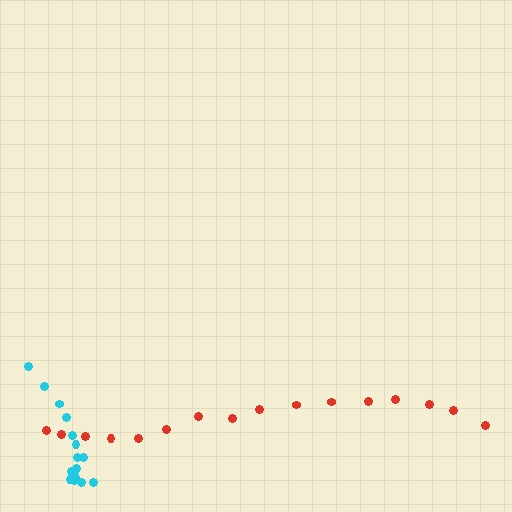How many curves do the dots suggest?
There are 2 distinct paths.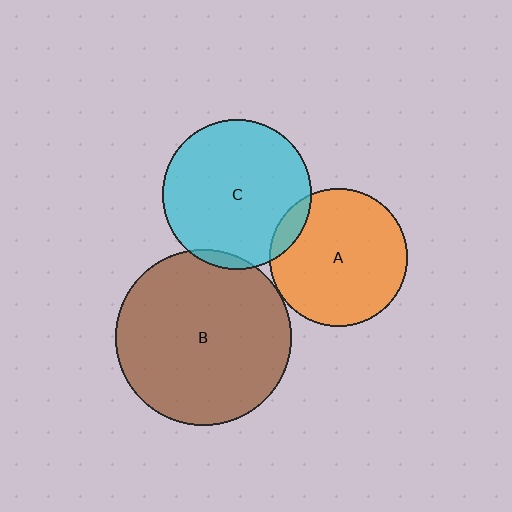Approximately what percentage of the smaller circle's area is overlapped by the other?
Approximately 5%.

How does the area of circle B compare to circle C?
Approximately 1.4 times.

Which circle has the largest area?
Circle B (brown).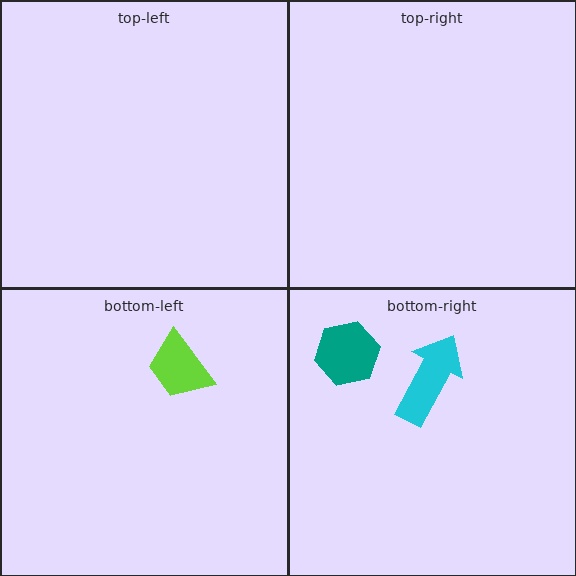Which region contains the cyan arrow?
The bottom-right region.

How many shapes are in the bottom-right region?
2.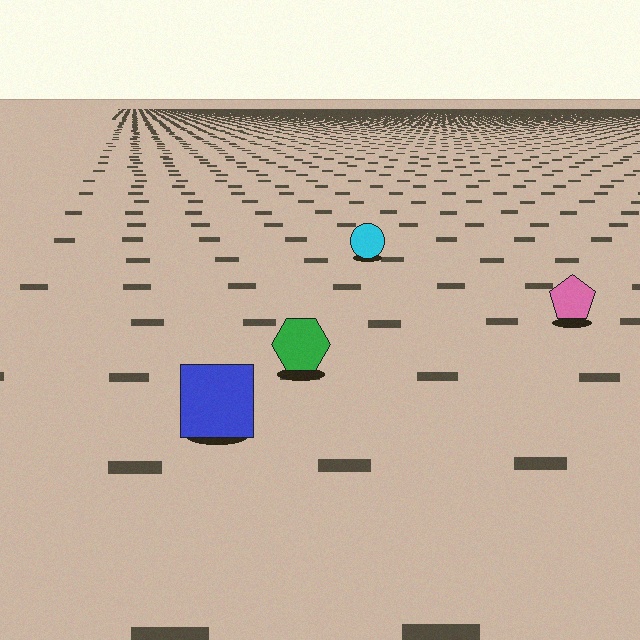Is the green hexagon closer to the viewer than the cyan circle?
Yes. The green hexagon is closer — you can tell from the texture gradient: the ground texture is coarser near it.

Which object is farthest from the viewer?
The cyan circle is farthest from the viewer. It appears smaller and the ground texture around it is denser.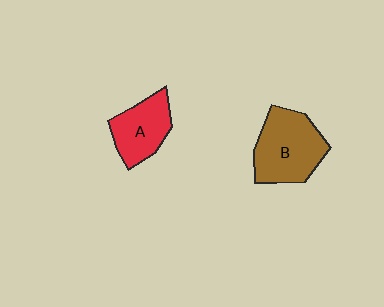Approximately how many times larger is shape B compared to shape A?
Approximately 1.4 times.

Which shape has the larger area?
Shape B (brown).